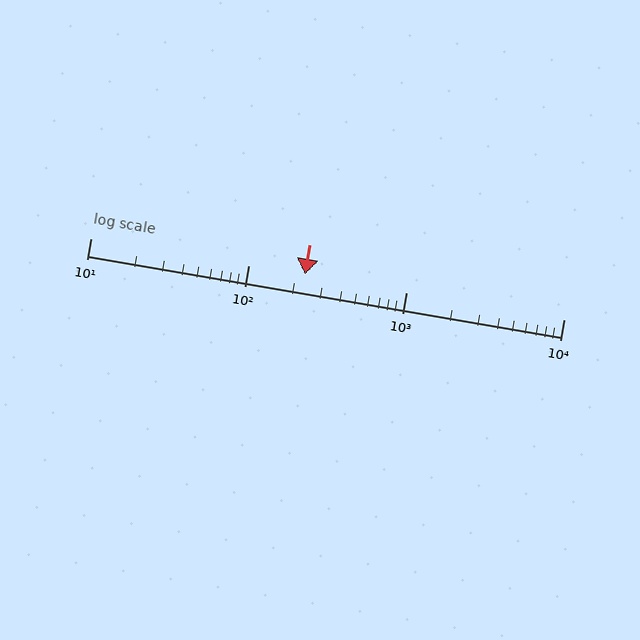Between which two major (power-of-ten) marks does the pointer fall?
The pointer is between 100 and 1000.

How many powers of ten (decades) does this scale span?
The scale spans 3 decades, from 10 to 10000.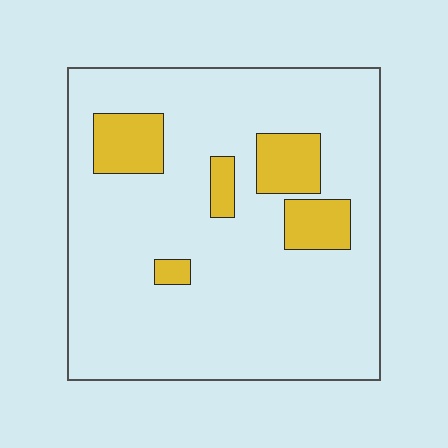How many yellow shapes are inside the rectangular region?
5.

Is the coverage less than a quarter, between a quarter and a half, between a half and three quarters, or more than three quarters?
Less than a quarter.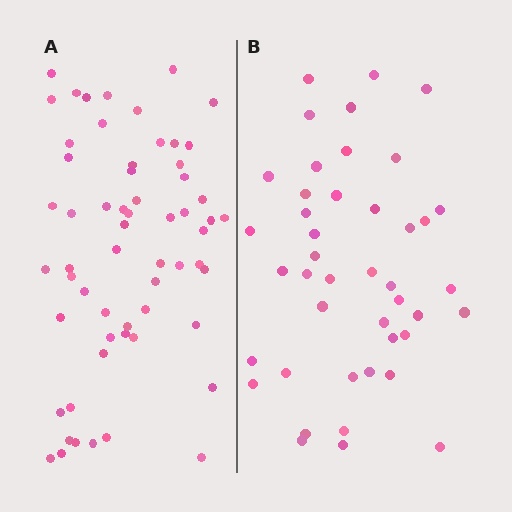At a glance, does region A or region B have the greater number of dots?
Region A (the left region) has more dots.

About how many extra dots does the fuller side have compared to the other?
Region A has approximately 15 more dots than region B.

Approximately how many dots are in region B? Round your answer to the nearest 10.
About 40 dots. (The exact count is 43, which rounds to 40.)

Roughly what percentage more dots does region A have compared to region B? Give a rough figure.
About 40% more.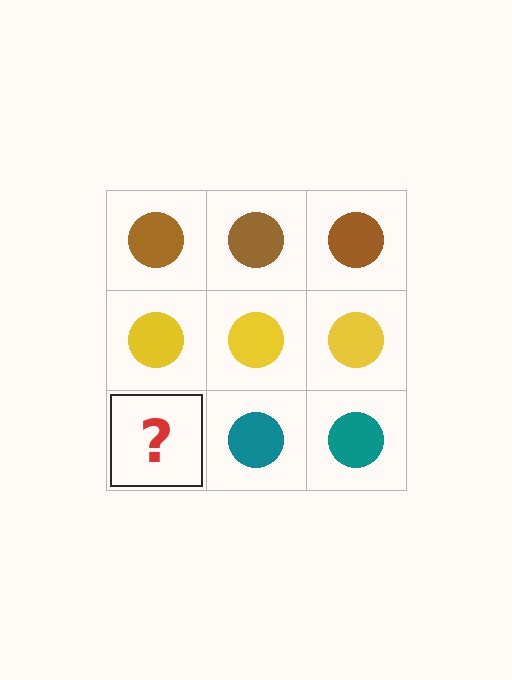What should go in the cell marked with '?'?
The missing cell should contain a teal circle.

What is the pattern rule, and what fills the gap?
The rule is that each row has a consistent color. The gap should be filled with a teal circle.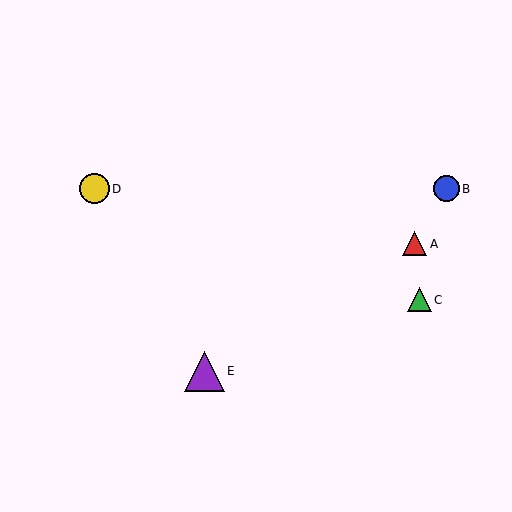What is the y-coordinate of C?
Object C is at y≈300.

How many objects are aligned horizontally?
2 objects (B, D) are aligned horizontally.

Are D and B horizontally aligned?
Yes, both are at y≈189.